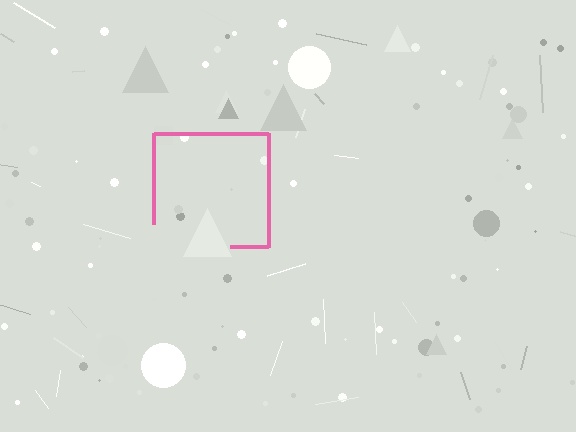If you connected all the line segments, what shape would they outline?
They would outline a square.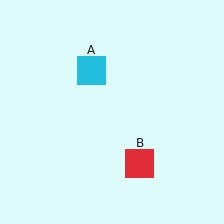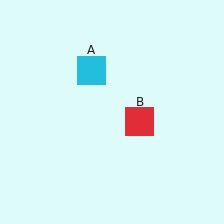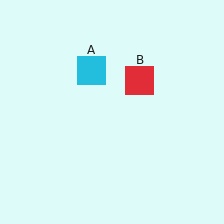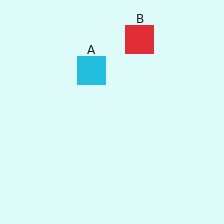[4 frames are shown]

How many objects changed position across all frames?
1 object changed position: red square (object B).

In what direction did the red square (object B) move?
The red square (object B) moved up.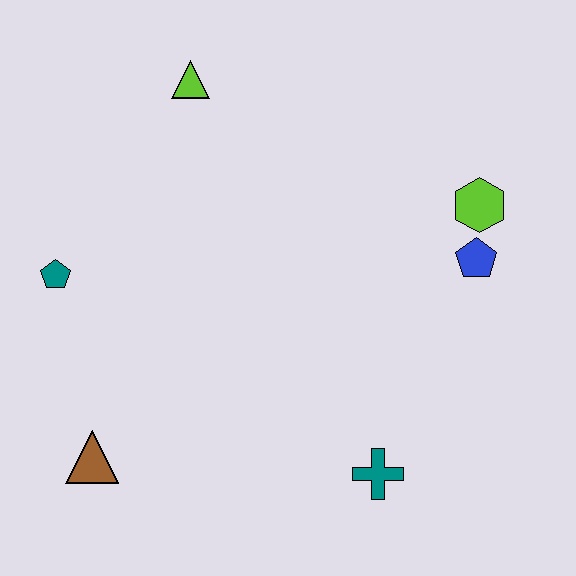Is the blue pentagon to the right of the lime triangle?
Yes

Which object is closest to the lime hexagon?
The blue pentagon is closest to the lime hexagon.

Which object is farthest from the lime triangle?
The teal cross is farthest from the lime triangle.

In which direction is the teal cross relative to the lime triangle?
The teal cross is below the lime triangle.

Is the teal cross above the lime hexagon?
No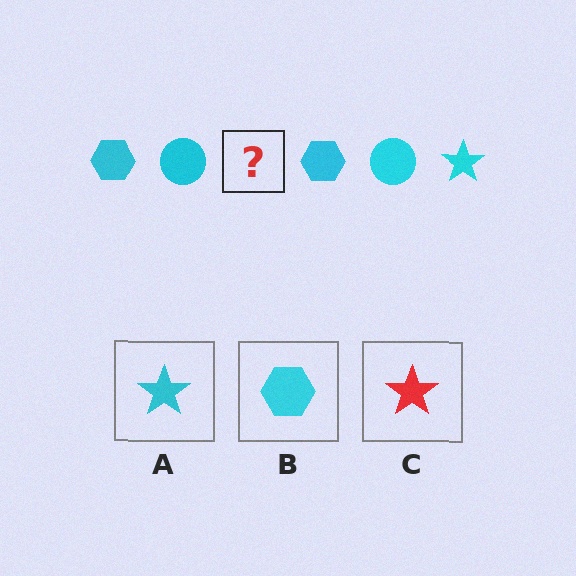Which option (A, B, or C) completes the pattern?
A.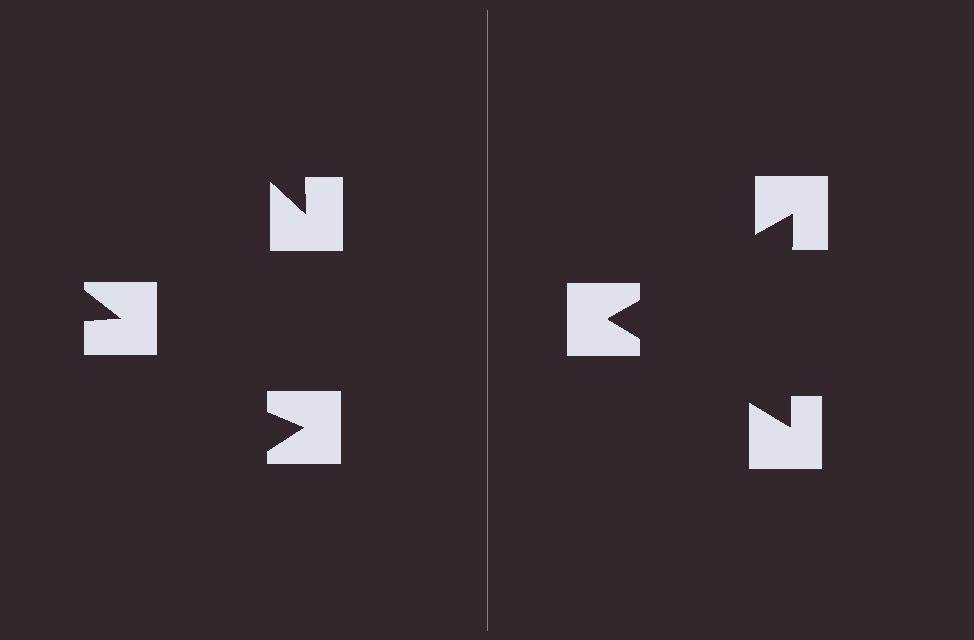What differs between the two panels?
The notched squares are positioned identically on both sides; only the wedge orientations differ. On the right they align to a triangle; on the left they are misaligned.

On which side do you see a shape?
An illusory triangle appears on the right side. On the left side the wedge cuts are rotated, so no coherent shape forms.